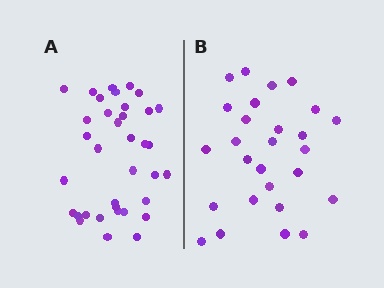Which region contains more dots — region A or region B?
Region A (the left region) has more dots.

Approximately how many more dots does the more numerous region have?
Region A has roughly 8 or so more dots than region B.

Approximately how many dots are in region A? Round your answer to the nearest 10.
About 40 dots. (The exact count is 36, which rounds to 40.)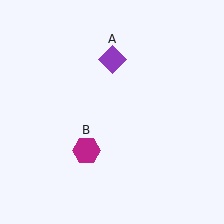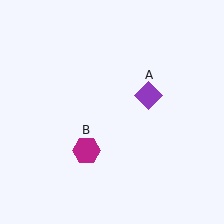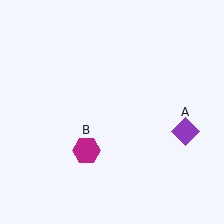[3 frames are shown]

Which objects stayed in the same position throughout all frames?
Magenta hexagon (object B) remained stationary.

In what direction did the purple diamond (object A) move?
The purple diamond (object A) moved down and to the right.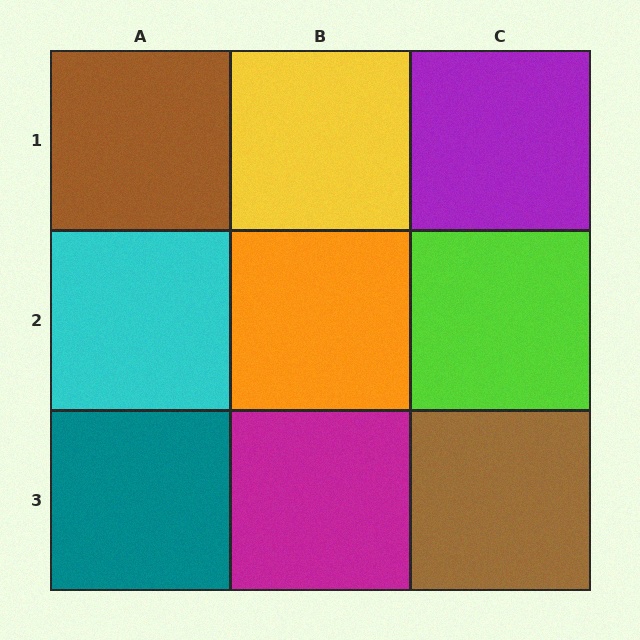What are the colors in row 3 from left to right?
Teal, magenta, brown.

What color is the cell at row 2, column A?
Cyan.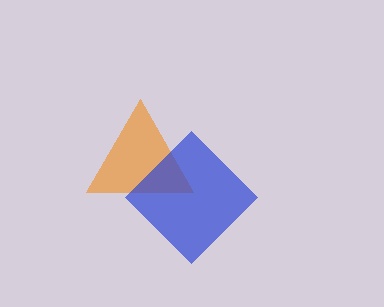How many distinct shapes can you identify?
There are 2 distinct shapes: an orange triangle, a blue diamond.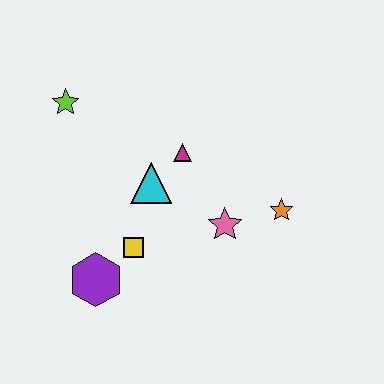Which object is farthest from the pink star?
The lime star is farthest from the pink star.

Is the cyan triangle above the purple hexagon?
Yes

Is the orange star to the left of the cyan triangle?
No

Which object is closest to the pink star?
The orange star is closest to the pink star.